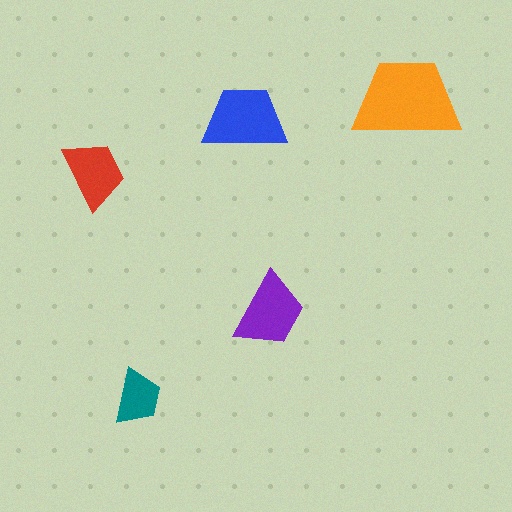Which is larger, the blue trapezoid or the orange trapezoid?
The orange one.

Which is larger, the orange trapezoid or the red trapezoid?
The orange one.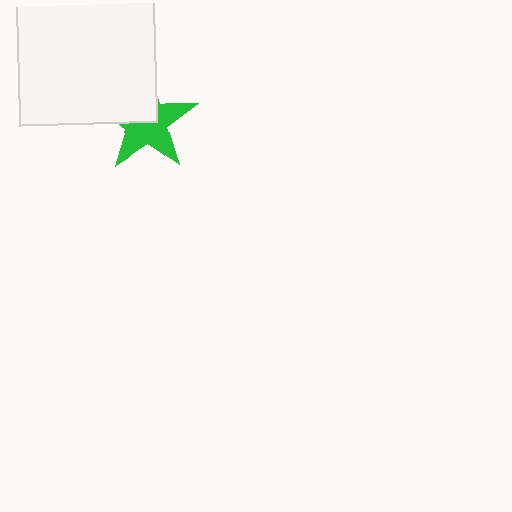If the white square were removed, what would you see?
You would see the complete green star.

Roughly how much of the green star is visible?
About half of it is visible (roughly 59%).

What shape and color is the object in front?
The object in front is a white square.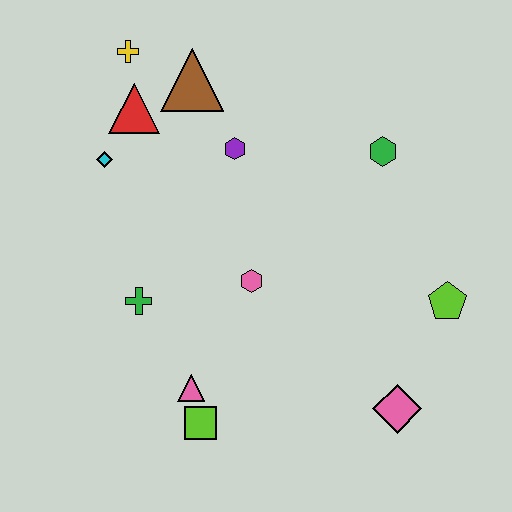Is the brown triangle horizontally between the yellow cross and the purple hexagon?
Yes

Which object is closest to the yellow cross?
The red triangle is closest to the yellow cross.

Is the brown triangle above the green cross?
Yes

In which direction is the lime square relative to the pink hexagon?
The lime square is below the pink hexagon.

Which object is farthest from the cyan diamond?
The pink diamond is farthest from the cyan diamond.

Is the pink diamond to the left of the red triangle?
No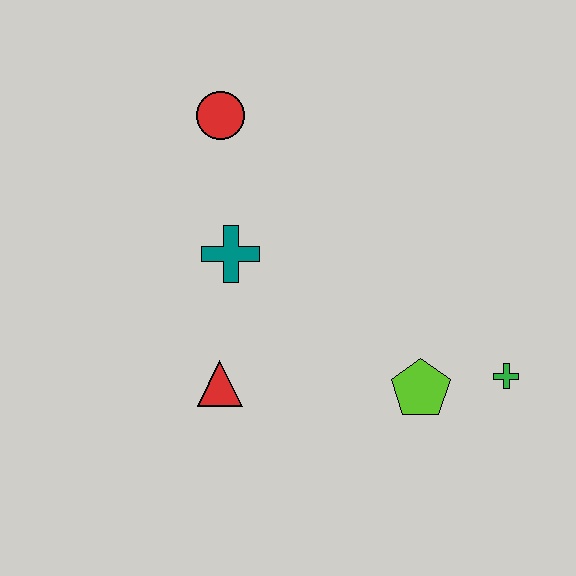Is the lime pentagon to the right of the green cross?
No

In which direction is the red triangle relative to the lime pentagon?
The red triangle is to the left of the lime pentagon.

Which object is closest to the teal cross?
The red triangle is closest to the teal cross.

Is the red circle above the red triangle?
Yes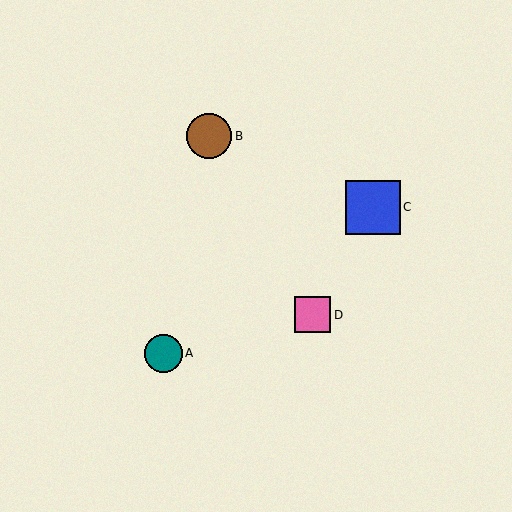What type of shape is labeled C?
Shape C is a blue square.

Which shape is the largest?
The blue square (labeled C) is the largest.